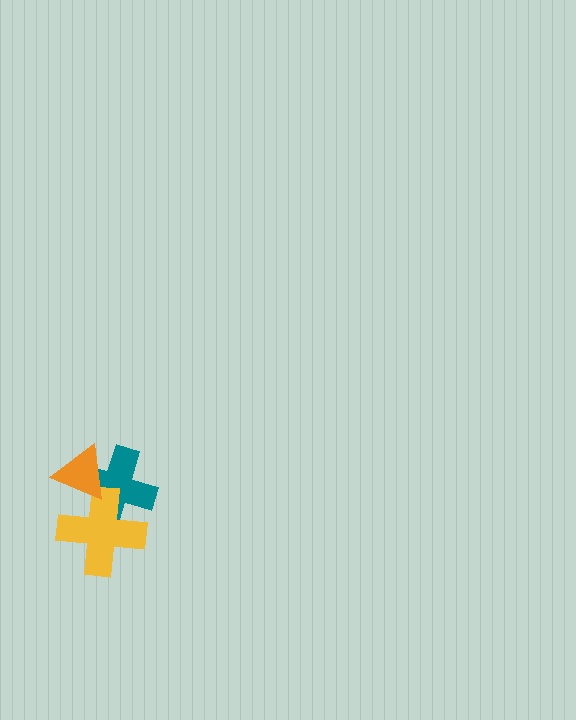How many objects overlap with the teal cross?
2 objects overlap with the teal cross.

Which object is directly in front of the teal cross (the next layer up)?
The yellow cross is directly in front of the teal cross.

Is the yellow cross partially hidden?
Yes, it is partially covered by another shape.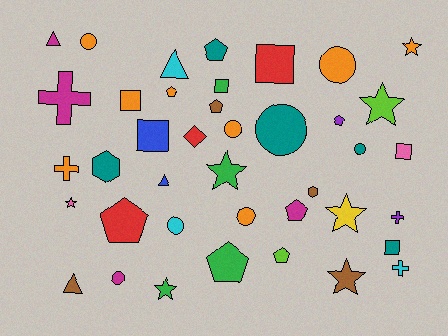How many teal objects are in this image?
There are 5 teal objects.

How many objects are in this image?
There are 40 objects.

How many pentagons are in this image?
There are 8 pentagons.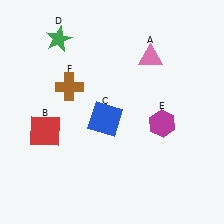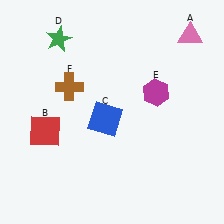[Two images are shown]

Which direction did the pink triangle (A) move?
The pink triangle (A) moved right.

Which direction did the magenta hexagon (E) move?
The magenta hexagon (E) moved up.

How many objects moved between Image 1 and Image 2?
2 objects moved between the two images.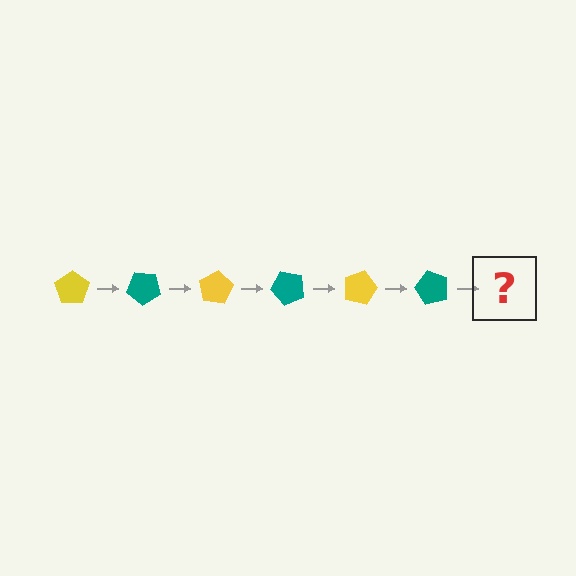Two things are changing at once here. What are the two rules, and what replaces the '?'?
The two rules are that it rotates 40 degrees each step and the color cycles through yellow and teal. The '?' should be a yellow pentagon, rotated 240 degrees from the start.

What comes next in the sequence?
The next element should be a yellow pentagon, rotated 240 degrees from the start.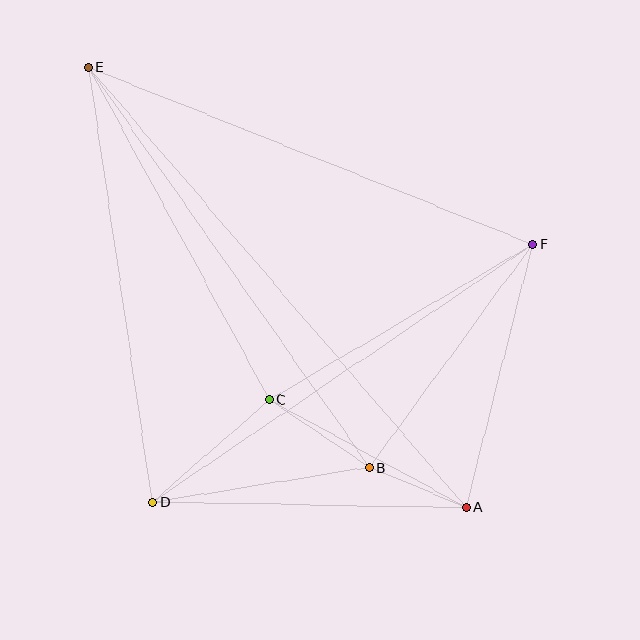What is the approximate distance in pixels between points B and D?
The distance between B and D is approximately 220 pixels.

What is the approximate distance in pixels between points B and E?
The distance between B and E is approximately 489 pixels.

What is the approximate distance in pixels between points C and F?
The distance between C and F is approximately 306 pixels.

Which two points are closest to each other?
Points A and B are closest to each other.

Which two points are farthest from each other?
Points A and E are farthest from each other.